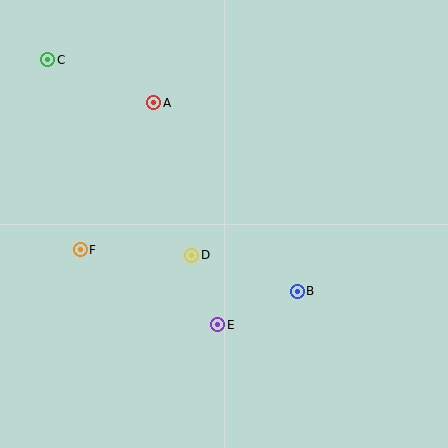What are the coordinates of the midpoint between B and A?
The midpoint between B and A is at (225, 197).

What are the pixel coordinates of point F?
Point F is at (80, 250).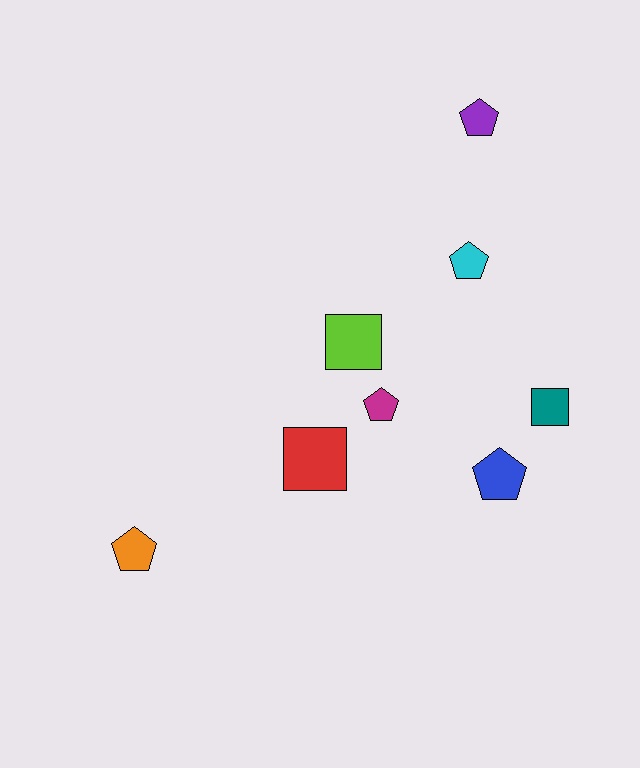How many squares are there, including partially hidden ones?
There are 3 squares.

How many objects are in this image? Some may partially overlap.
There are 8 objects.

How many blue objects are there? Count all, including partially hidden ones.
There is 1 blue object.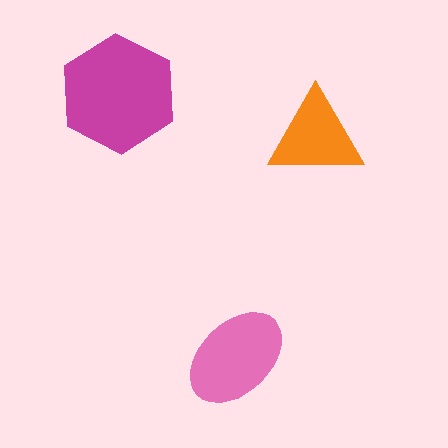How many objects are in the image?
There are 3 objects in the image.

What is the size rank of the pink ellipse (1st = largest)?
2nd.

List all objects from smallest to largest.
The orange triangle, the pink ellipse, the magenta hexagon.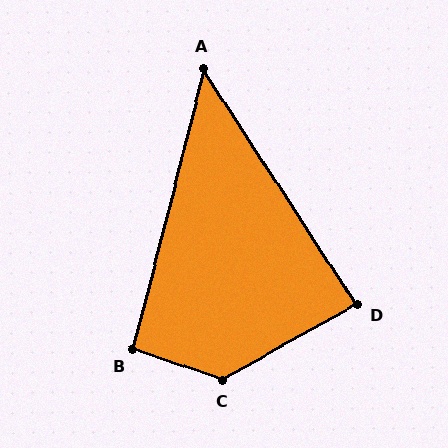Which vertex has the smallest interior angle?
A, at approximately 48 degrees.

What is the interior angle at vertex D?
Approximately 86 degrees (approximately right).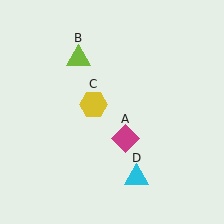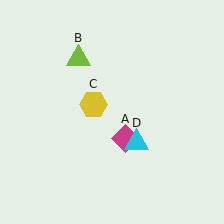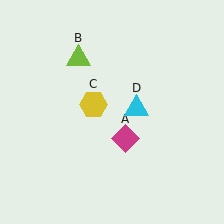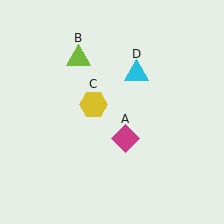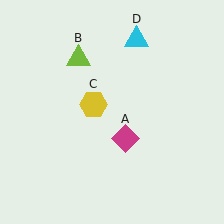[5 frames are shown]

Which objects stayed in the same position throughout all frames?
Magenta diamond (object A) and lime triangle (object B) and yellow hexagon (object C) remained stationary.